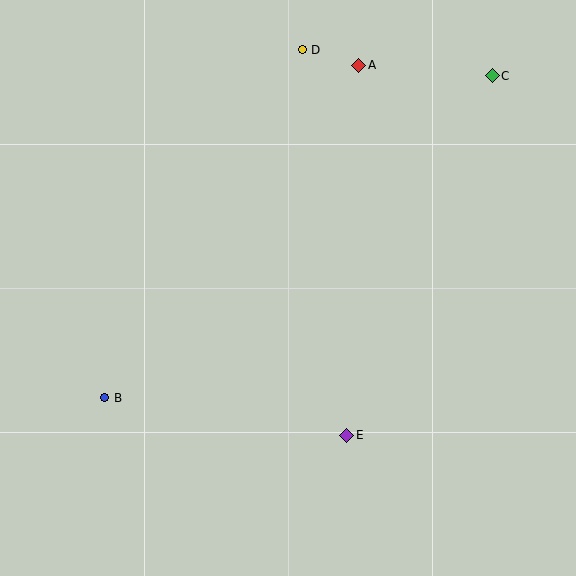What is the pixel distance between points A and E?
The distance between A and E is 370 pixels.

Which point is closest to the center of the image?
Point E at (347, 435) is closest to the center.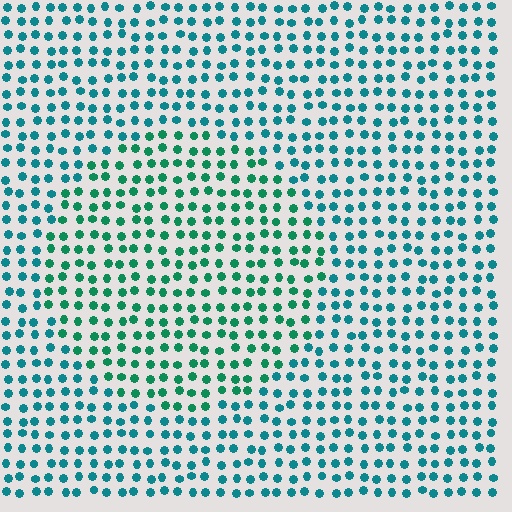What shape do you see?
I see a circle.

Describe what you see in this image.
The image is filled with small teal elements in a uniform arrangement. A circle-shaped region is visible where the elements are tinted to a slightly different hue, forming a subtle color boundary.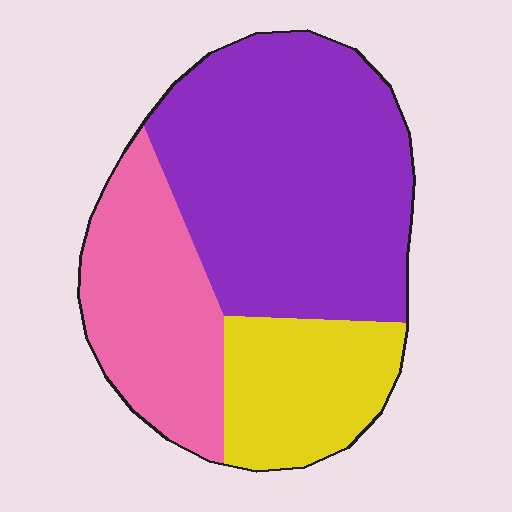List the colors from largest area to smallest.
From largest to smallest: purple, pink, yellow.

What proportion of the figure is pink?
Pink covers roughly 25% of the figure.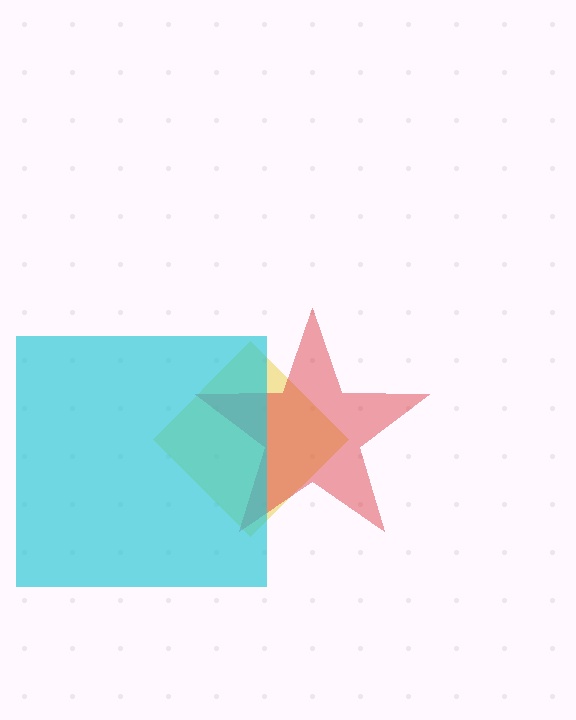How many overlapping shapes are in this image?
There are 3 overlapping shapes in the image.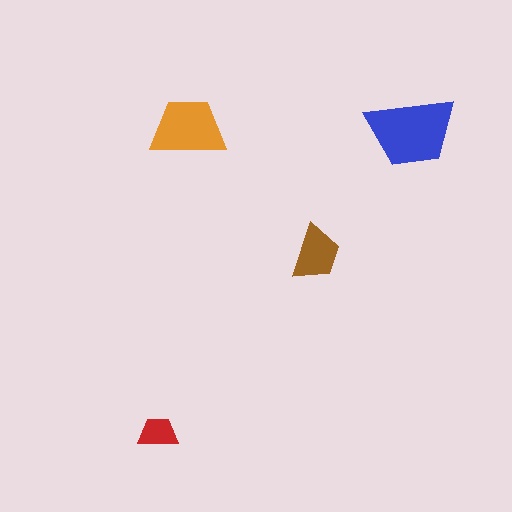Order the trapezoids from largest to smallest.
the blue one, the orange one, the brown one, the red one.